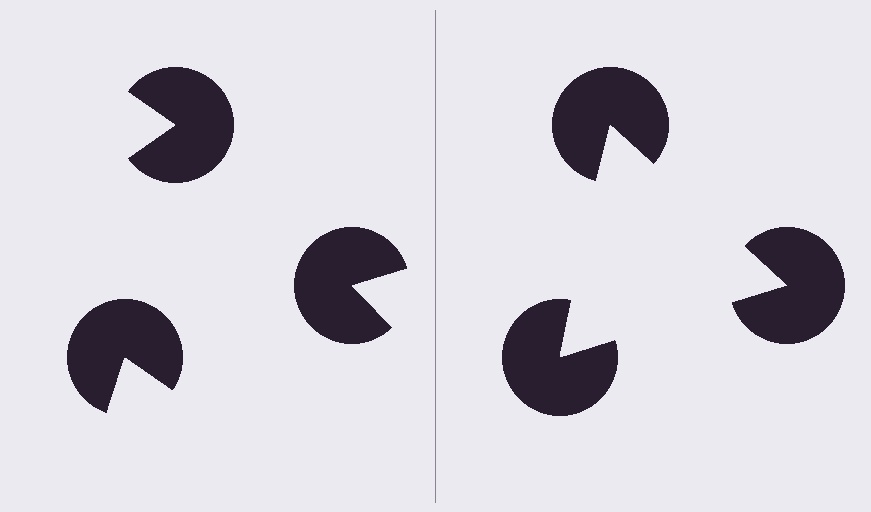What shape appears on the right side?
An illusory triangle.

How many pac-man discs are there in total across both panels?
6 — 3 on each side.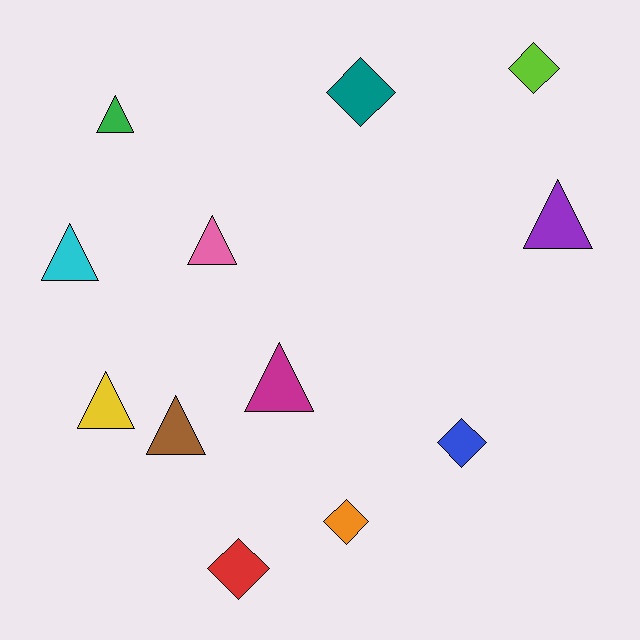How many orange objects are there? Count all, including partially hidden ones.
There is 1 orange object.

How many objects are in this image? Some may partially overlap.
There are 12 objects.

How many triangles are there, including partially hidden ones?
There are 7 triangles.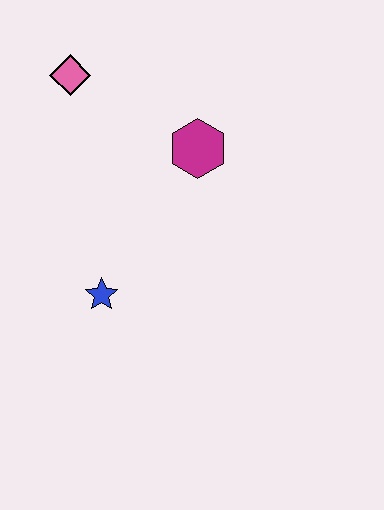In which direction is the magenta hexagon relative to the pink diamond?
The magenta hexagon is to the right of the pink diamond.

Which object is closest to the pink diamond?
The magenta hexagon is closest to the pink diamond.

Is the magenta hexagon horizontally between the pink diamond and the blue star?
No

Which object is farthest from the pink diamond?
The blue star is farthest from the pink diamond.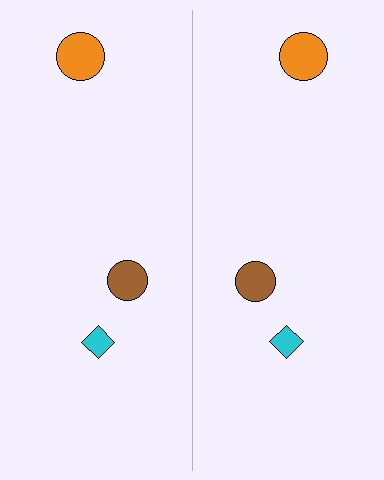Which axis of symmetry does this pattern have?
The pattern has a vertical axis of symmetry running through the center of the image.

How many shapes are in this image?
There are 6 shapes in this image.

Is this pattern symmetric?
Yes, this pattern has bilateral (reflection) symmetry.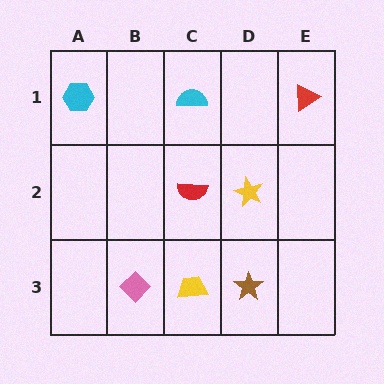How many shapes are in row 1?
3 shapes.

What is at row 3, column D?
A brown star.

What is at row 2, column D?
A yellow star.